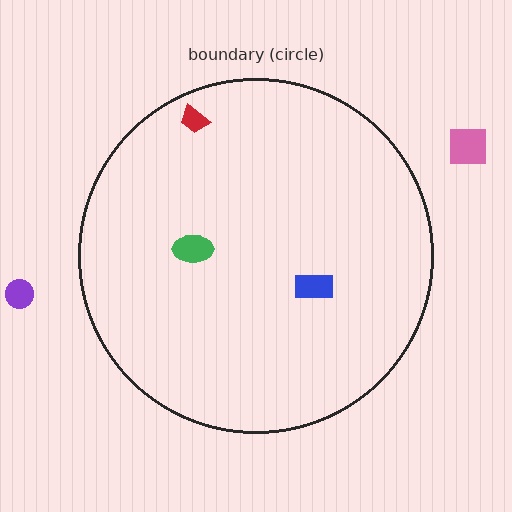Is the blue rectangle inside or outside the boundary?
Inside.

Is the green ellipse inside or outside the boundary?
Inside.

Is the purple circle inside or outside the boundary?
Outside.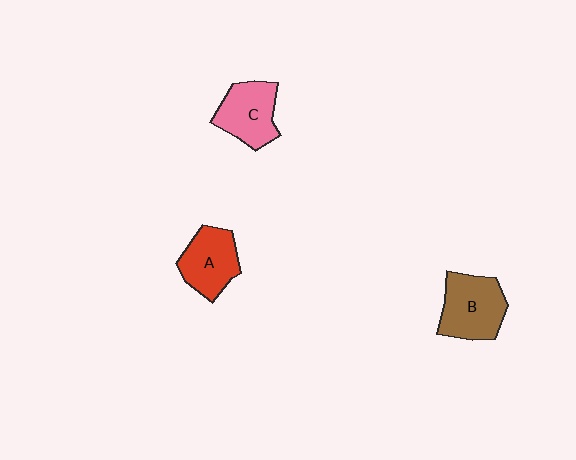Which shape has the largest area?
Shape B (brown).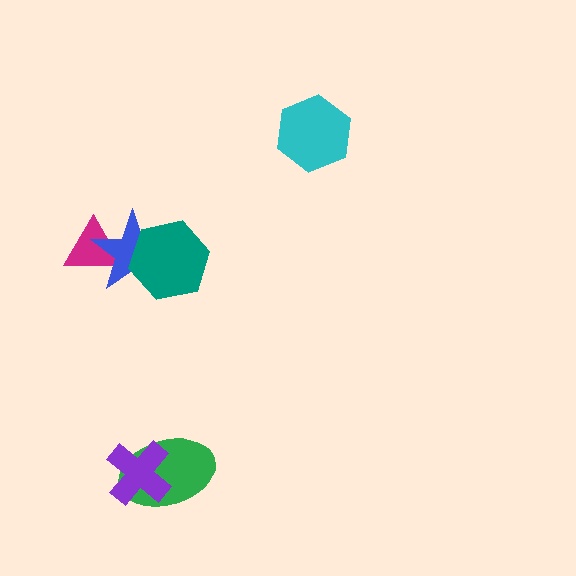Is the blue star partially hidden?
Yes, it is partially covered by another shape.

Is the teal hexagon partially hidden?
No, no other shape covers it.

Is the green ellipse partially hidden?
Yes, it is partially covered by another shape.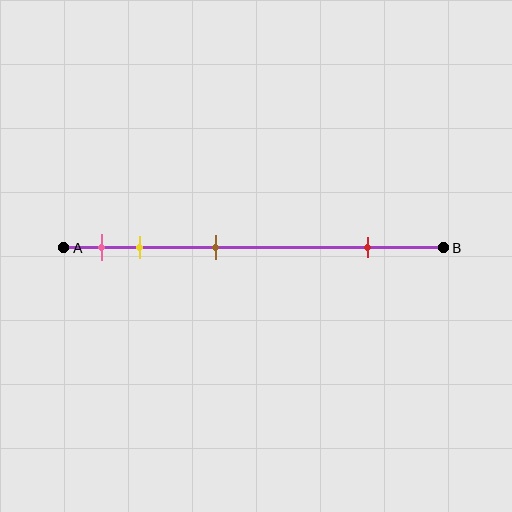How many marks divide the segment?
There are 4 marks dividing the segment.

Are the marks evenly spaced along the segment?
No, the marks are not evenly spaced.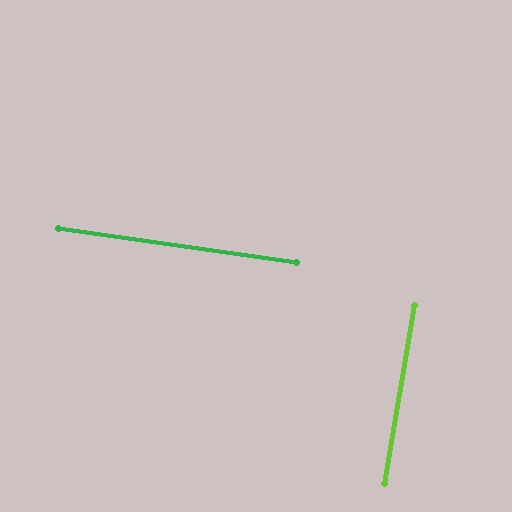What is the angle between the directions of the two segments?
Approximately 89 degrees.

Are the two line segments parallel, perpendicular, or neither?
Perpendicular — they meet at approximately 89°.